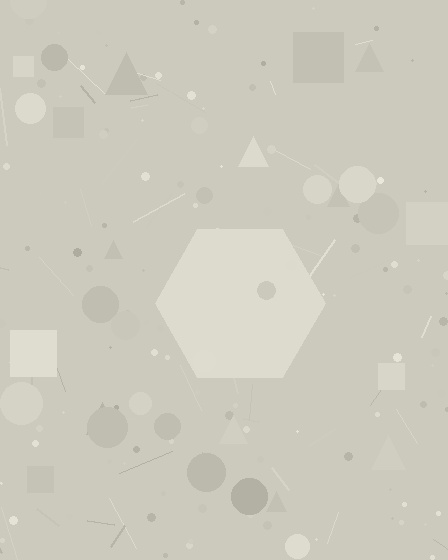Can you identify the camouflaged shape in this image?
The camouflaged shape is a hexagon.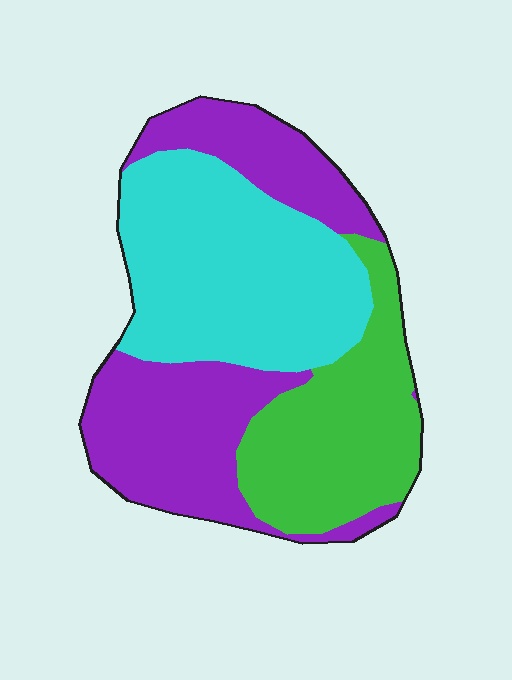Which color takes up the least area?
Green, at roughly 25%.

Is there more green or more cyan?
Cyan.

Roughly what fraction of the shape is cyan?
Cyan covers about 40% of the shape.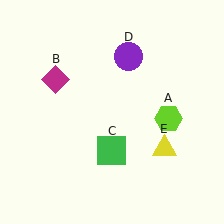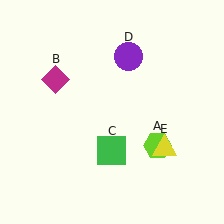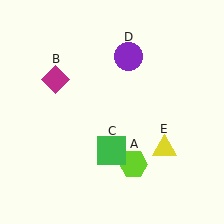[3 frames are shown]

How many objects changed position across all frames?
1 object changed position: lime hexagon (object A).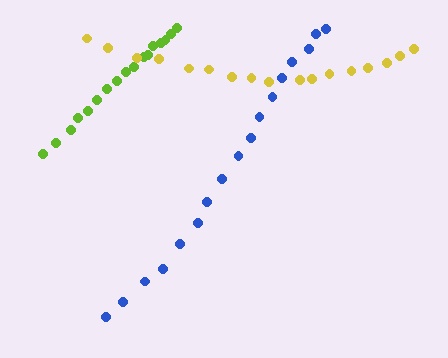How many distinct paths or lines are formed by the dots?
There are 3 distinct paths.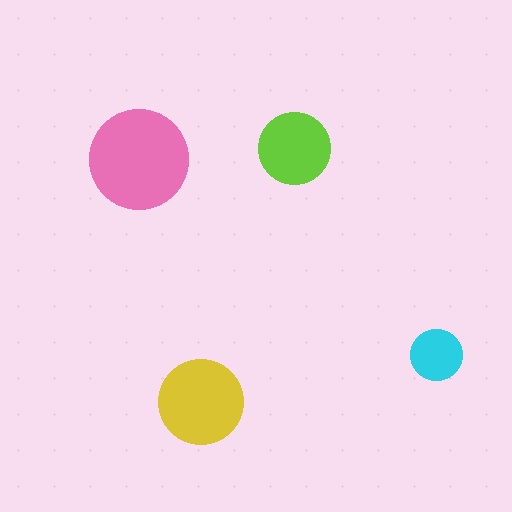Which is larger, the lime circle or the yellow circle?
The yellow one.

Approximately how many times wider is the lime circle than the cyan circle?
About 1.5 times wider.